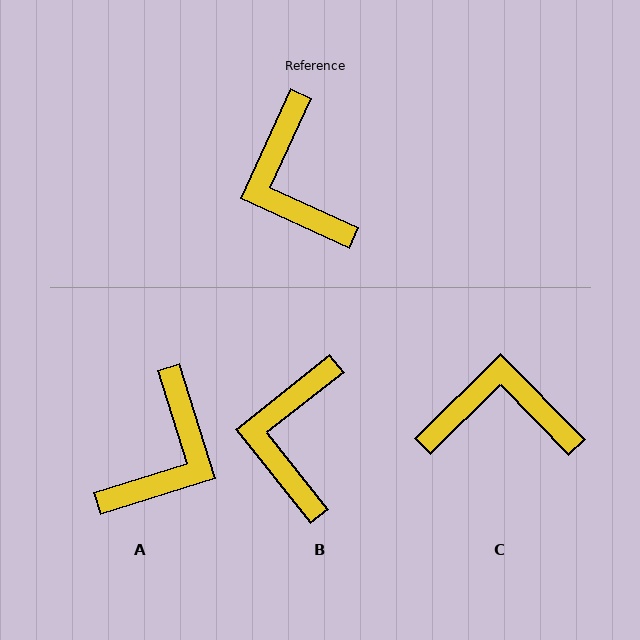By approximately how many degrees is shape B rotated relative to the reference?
Approximately 27 degrees clockwise.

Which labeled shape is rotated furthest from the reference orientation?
A, about 132 degrees away.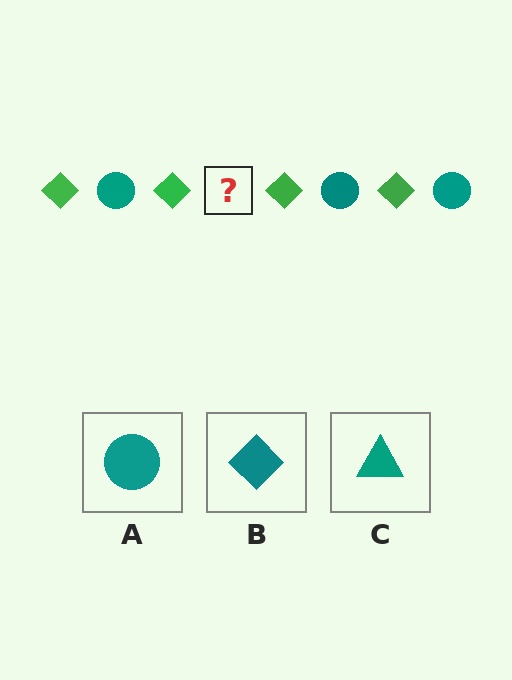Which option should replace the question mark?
Option A.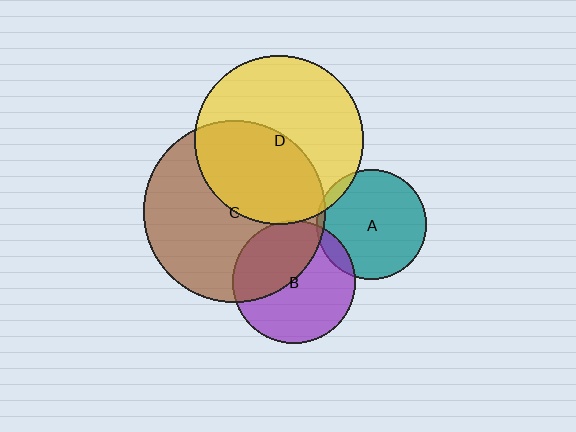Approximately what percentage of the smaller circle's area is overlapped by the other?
Approximately 40%.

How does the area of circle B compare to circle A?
Approximately 1.3 times.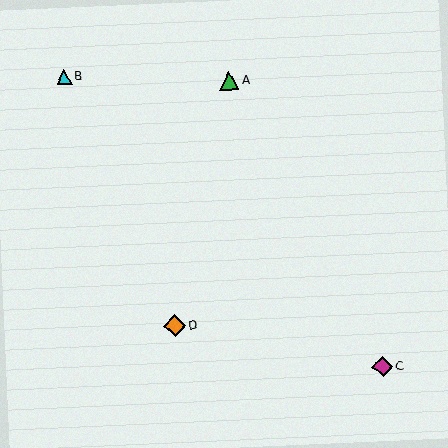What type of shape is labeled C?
Shape C is a magenta diamond.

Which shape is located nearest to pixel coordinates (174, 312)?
The orange diamond (labeled D) at (175, 326) is nearest to that location.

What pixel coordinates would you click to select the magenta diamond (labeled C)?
Click at (382, 367) to select the magenta diamond C.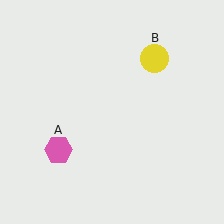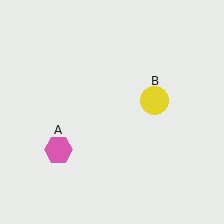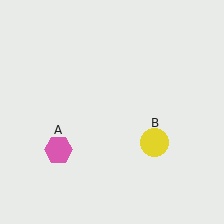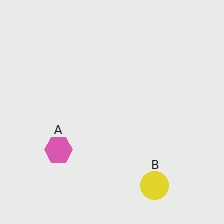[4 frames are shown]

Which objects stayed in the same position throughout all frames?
Pink hexagon (object A) remained stationary.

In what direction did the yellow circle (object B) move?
The yellow circle (object B) moved down.